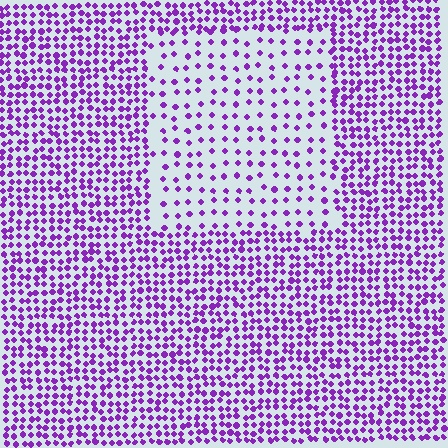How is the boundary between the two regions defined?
The boundary is defined by a change in element density (approximately 2.4x ratio). All elements are the same color, size, and shape.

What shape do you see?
I see a rectangle.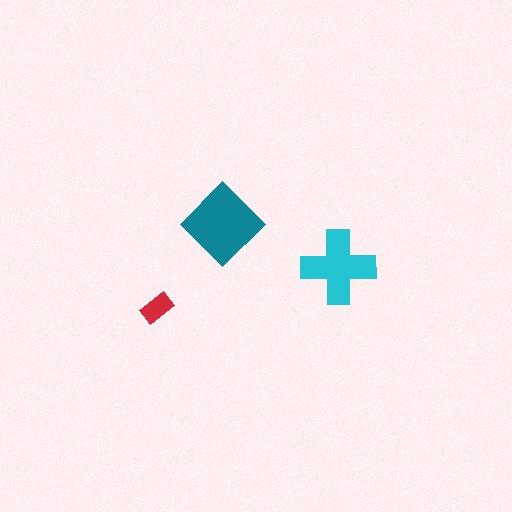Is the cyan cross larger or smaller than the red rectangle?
Larger.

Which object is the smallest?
The red rectangle.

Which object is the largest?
The teal diamond.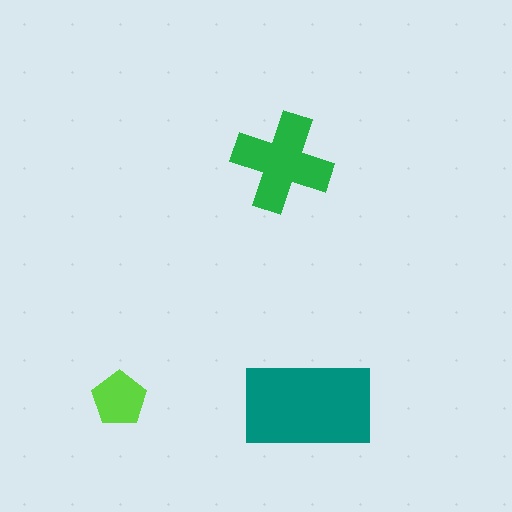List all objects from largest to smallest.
The teal rectangle, the green cross, the lime pentagon.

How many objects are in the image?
There are 3 objects in the image.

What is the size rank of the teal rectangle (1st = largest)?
1st.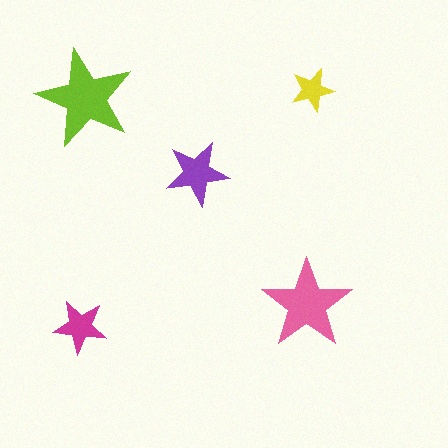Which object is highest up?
The yellow star is topmost.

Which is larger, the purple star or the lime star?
The lime one.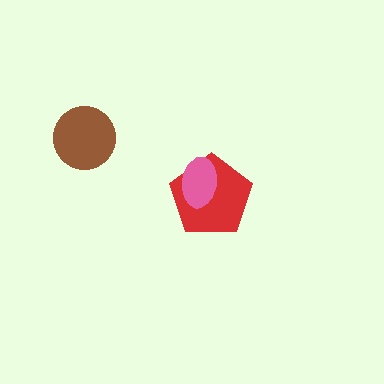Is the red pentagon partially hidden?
Yes, it is partially covered by another shape.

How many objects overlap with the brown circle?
0 objects overlap with the brown circle.